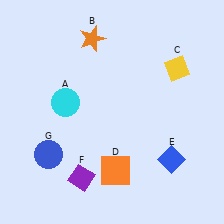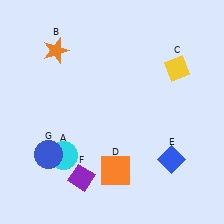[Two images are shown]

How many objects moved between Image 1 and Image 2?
2 objects moved between the two images.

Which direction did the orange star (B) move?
The orange star (B) moved left.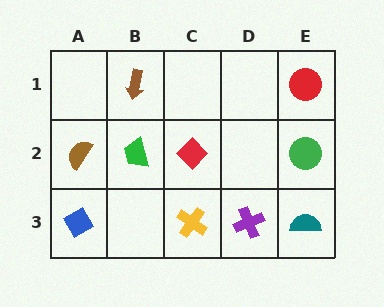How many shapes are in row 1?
2 shapes.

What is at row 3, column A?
A blue diamond.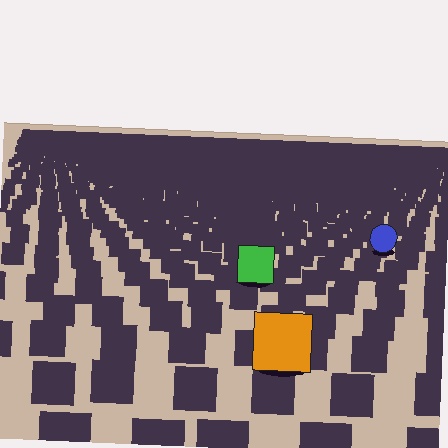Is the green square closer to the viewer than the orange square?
No. The orange square is closer — you can tell from the texture gradient: the ground texture is coarser near it.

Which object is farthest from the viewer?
The blue circle is farthest from the viewer. It appears smaller and the ground texture around it is denser.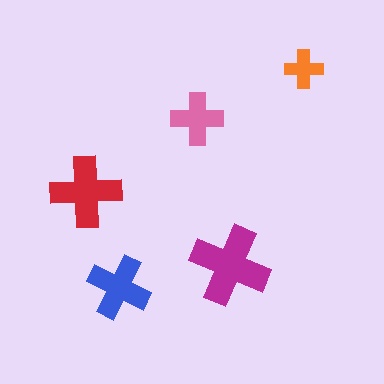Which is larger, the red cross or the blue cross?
The red one.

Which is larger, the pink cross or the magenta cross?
The magenta one.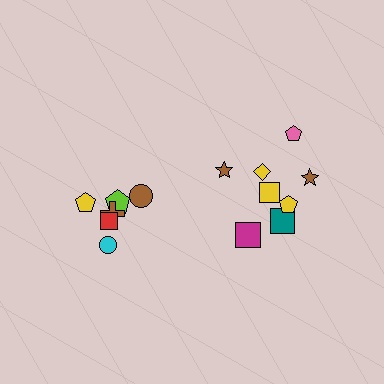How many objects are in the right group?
There are 8 objects.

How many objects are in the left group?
There are 6 objects.